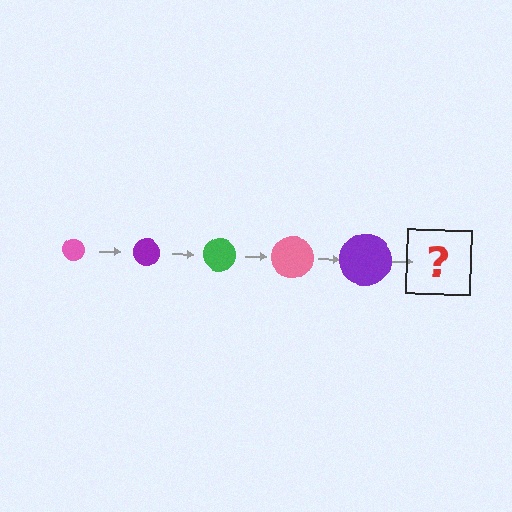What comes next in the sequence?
The next element should be a green circle, larger than the previous one.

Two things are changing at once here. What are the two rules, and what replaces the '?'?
The two rules are that the circle grows larger each step and the color cycles through pink, purple, and green. The '?' should be a green circle, larger than the previous one.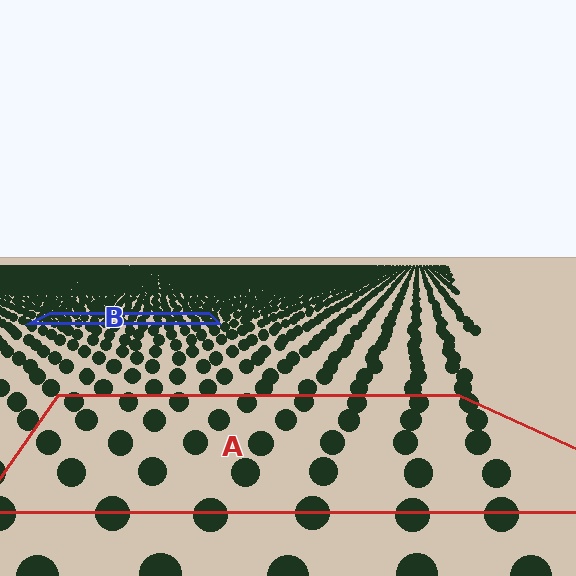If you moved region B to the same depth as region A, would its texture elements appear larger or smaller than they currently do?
They would appear larger. At a closer depth, the same texture elements are projected at a bigger on-screen size.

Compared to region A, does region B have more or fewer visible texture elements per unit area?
Region B has more texture elements per unit area — they are packed more densely because it is farther away.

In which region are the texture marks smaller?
The texture marks are smaller in region B, because it is farther away.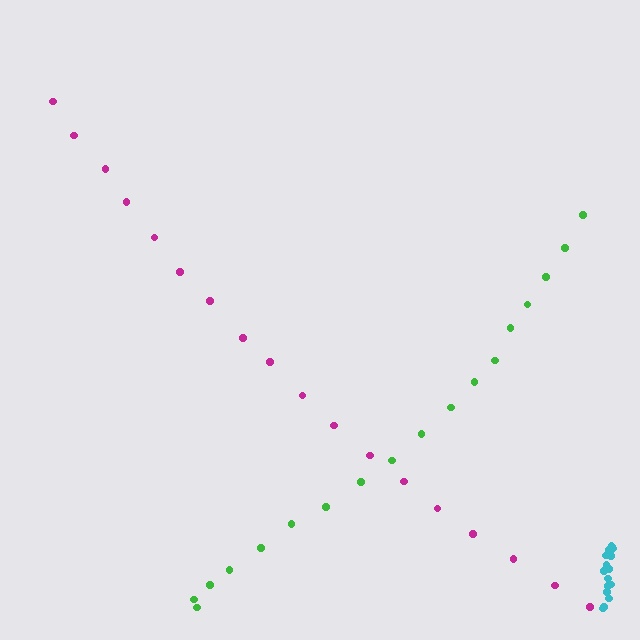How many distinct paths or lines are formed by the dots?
There are 3 distinct paths.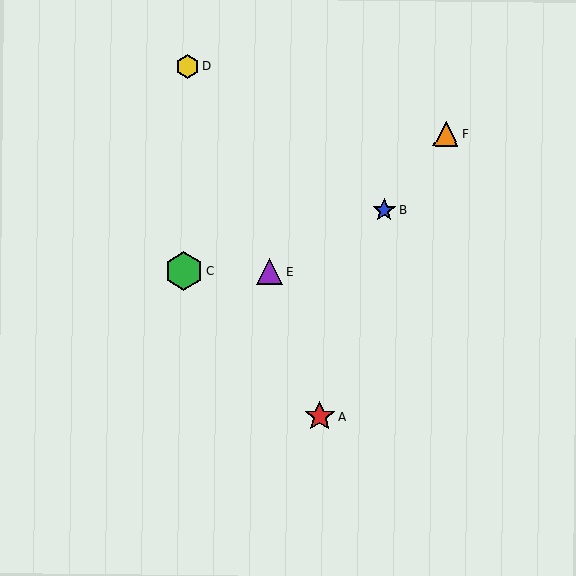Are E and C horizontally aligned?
Yes, both are at y≈272.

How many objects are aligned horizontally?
2 objects (C, E) are aligned horizontally.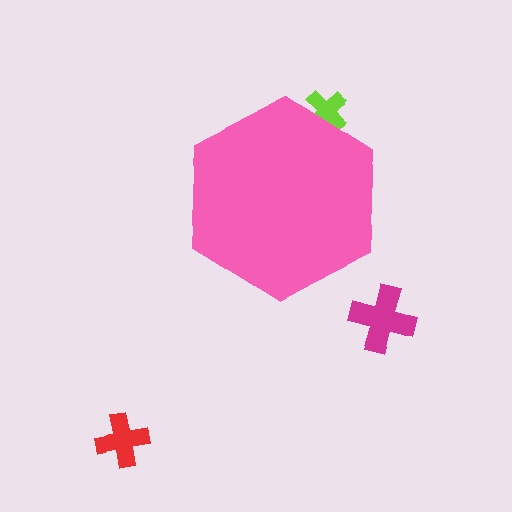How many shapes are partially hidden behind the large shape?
1 shape is partially hidden.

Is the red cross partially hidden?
No, the red cross is fully visible.